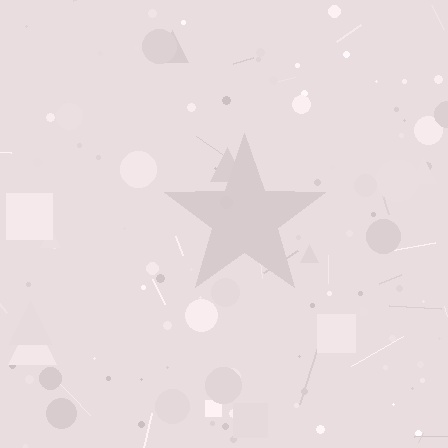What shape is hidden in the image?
A star is hidden in the image.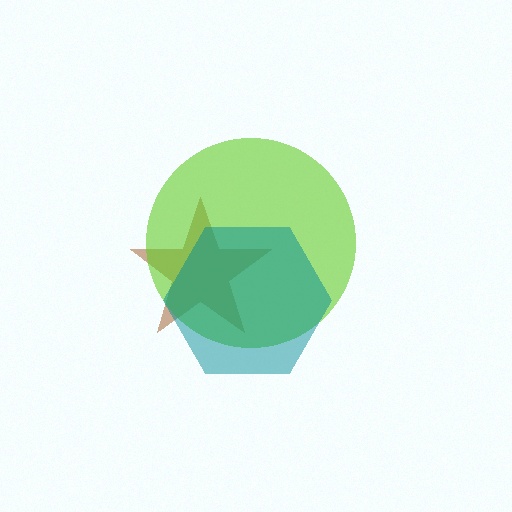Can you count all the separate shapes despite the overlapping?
Yes, there are 3 separate shapes.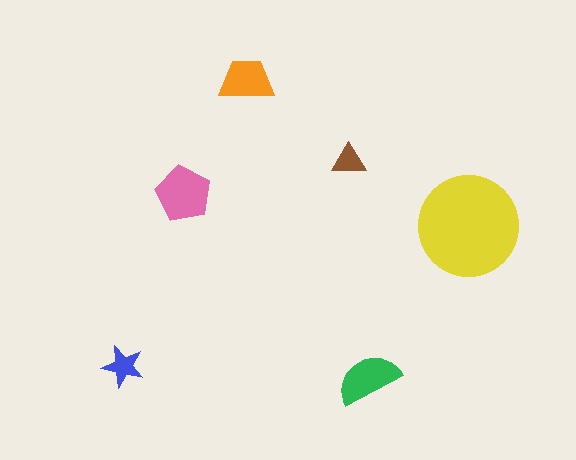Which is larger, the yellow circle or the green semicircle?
The yellow circle.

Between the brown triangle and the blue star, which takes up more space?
The blue star.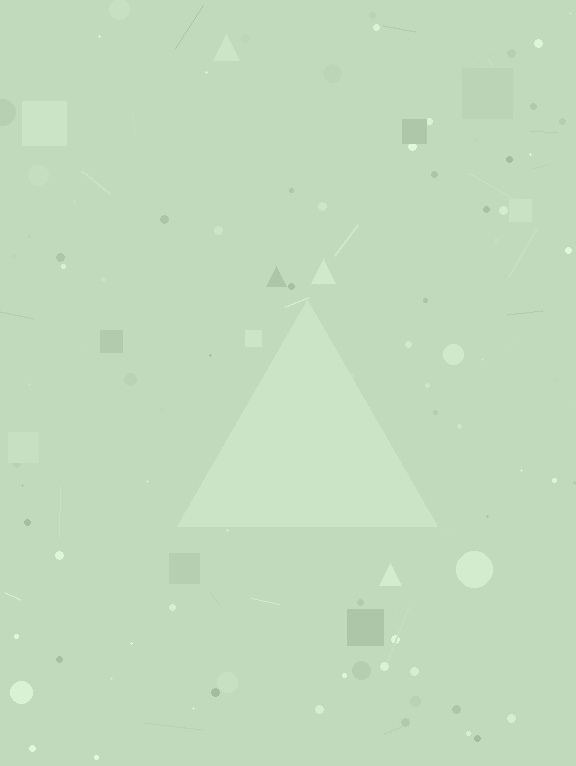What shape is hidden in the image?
A triangle is hidden in the image.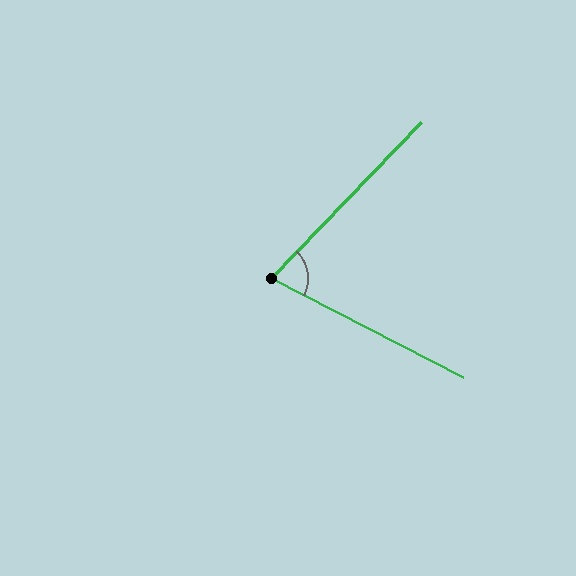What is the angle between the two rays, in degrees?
Approximately 73 degrees.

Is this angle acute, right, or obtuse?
It is acute.